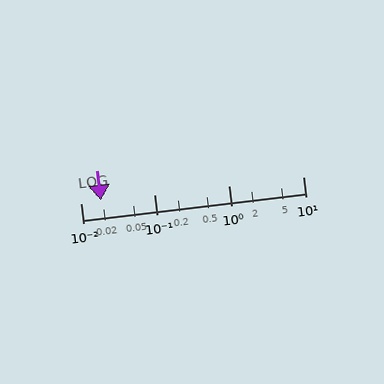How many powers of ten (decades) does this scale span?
The scale spans 3 decades, from 0.01 to 10.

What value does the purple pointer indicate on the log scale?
The pointer indicates approximately 0.019.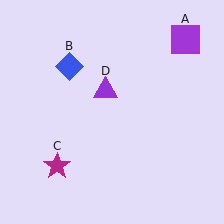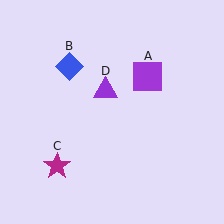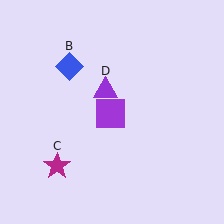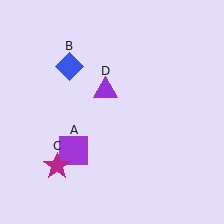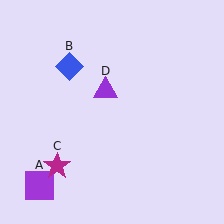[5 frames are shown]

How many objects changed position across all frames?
1 object changed position: purple square (object A).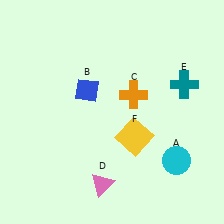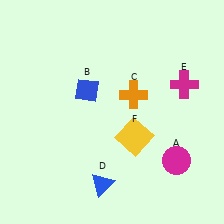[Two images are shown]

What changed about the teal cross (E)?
In Image 1, E is teal. In Image 2, it changed to magenta.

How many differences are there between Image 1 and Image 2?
There are 3 differences between the two images.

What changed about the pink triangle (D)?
In Image 1, D is pink. In Image 2, it changed to blue.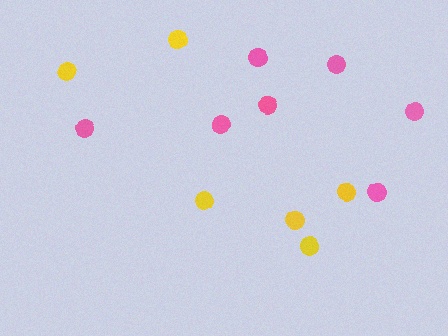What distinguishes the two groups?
There are 2 groups: one group of yellow circles (6) and one group of pink circles (7).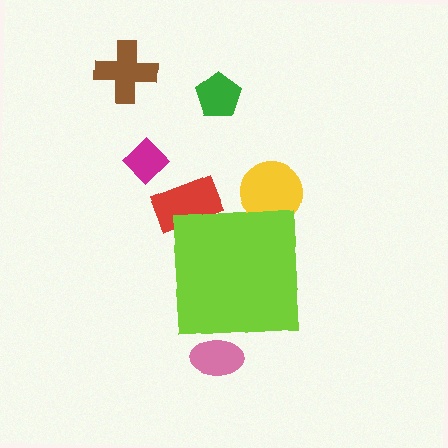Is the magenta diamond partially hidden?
No, the magenta diamond is fully visible.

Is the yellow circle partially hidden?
Yes, the yellow circle is partially hidden behind the lime square.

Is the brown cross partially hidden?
No, the brown cross is fully visible.